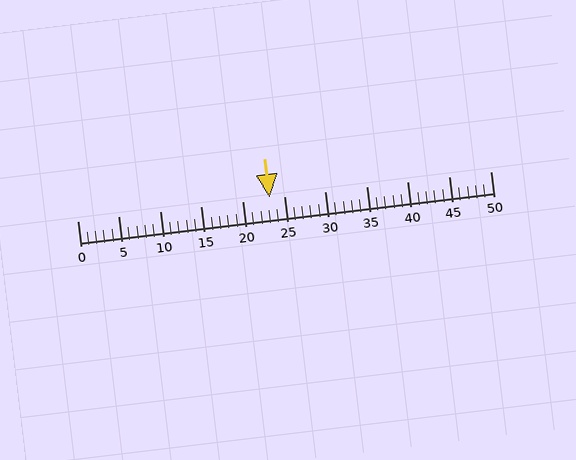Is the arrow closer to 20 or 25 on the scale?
The arrow is closer to 25.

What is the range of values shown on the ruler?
The ruler shows values from 0 to 50.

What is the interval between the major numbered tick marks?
The major tick marks are spaced 5 units apart.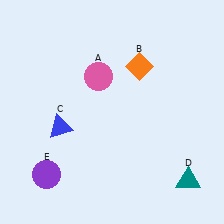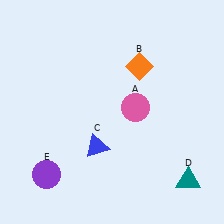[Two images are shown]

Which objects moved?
The objects that moved are: the pink circle (A), the blue triangle (C).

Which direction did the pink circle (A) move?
The pink circle (A) moved right.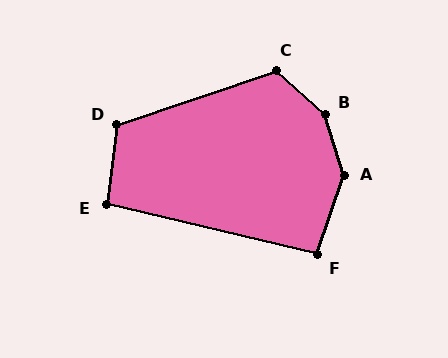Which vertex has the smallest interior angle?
F, at approximately 95 degrees.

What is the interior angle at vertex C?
Approximately 120 degrees (obtuse).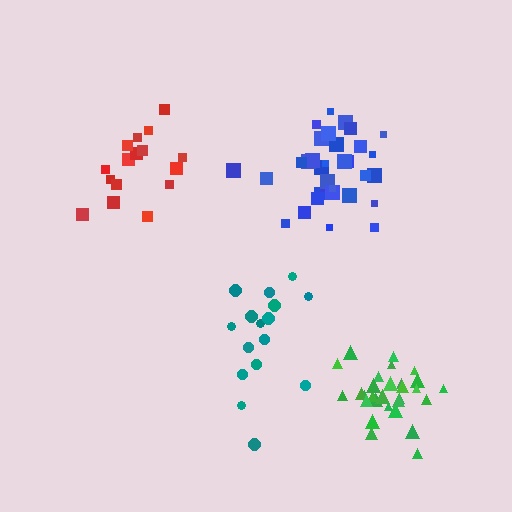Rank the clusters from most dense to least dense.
green, blue, red, teal.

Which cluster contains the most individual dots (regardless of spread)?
Blue (33).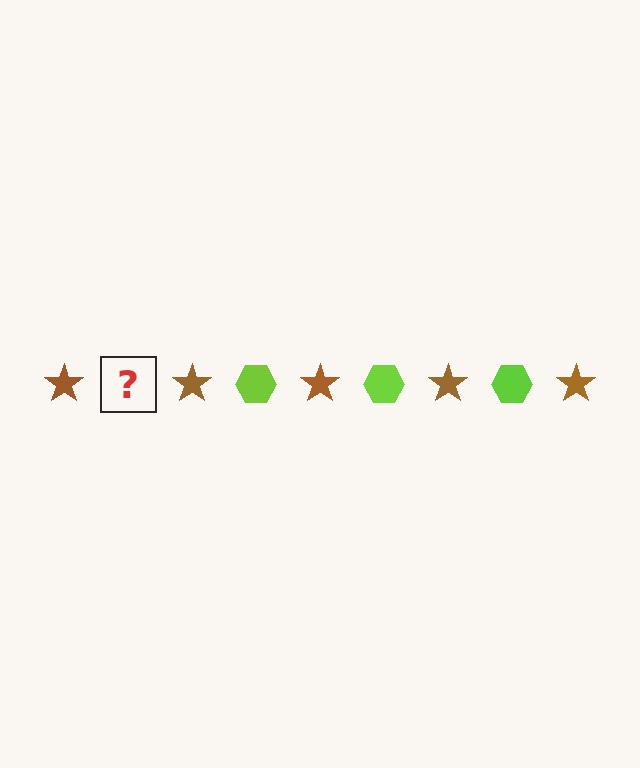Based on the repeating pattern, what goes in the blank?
The blank should be a lime hexagon.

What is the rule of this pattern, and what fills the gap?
The rule is that the pattern alternates between brown star and lime hexagon. The gap should be filled with a lime hexagon.